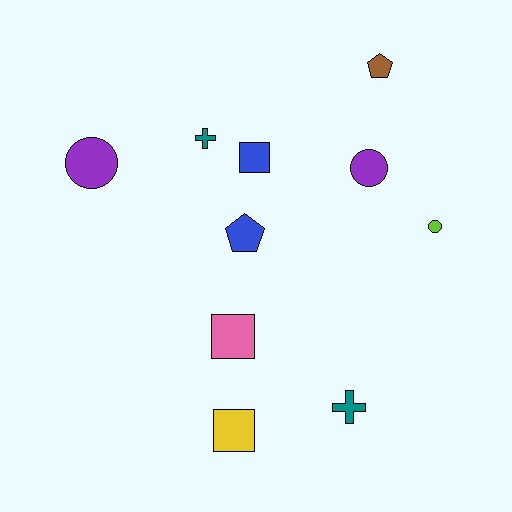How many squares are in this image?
There are 3 squares.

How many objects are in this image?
There are 10 objects.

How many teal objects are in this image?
There are 2 teal objects.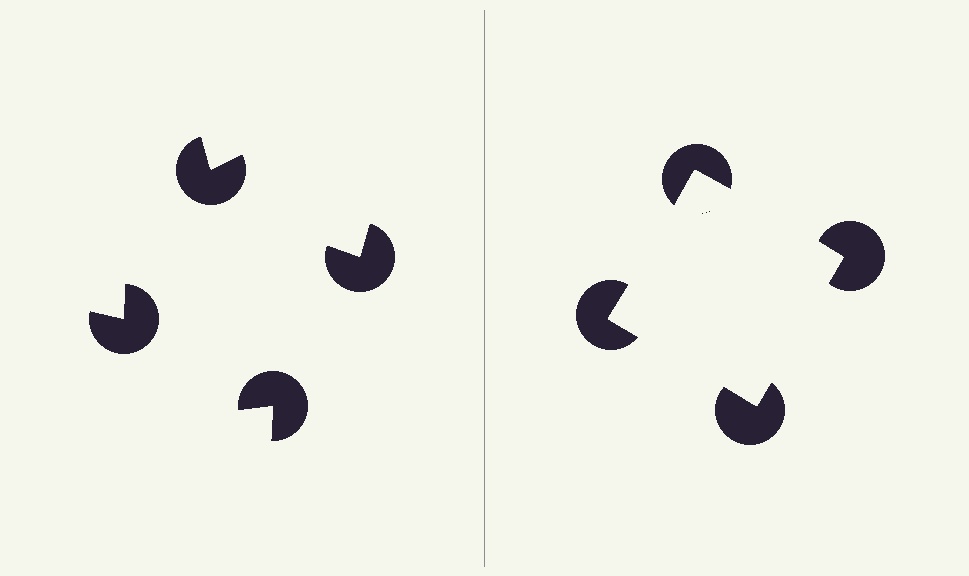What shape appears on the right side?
An illusory square.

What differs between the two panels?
The pac-man discs are positioned identically on both sides; only the wedge orientations differ. On the right they align to a square; on the left they are misaligned.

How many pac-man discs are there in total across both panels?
8 — 4 on each side.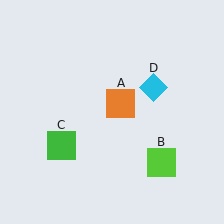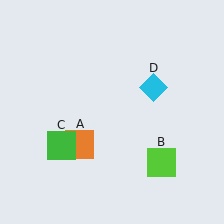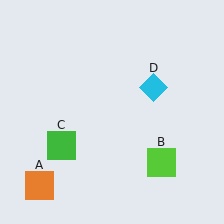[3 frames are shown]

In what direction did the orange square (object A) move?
The orange square (object A) moved down and to the left.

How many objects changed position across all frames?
1 object changed position: orange square (object A).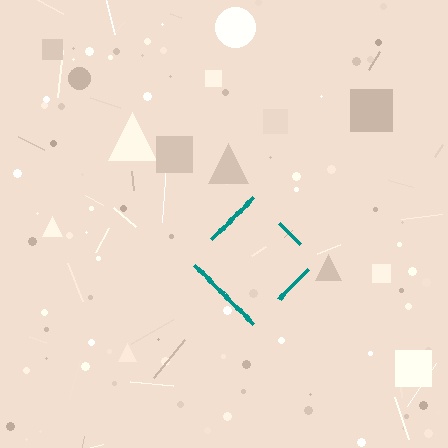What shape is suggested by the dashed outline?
The dashed outline suggests a diamond.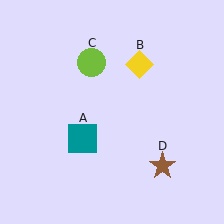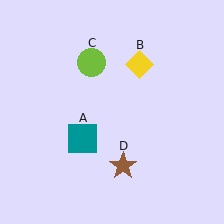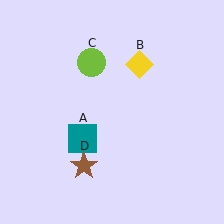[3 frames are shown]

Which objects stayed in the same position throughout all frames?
Teal square (object A) and yellow diamond (object B) and lime circle (object C) remained stationary.